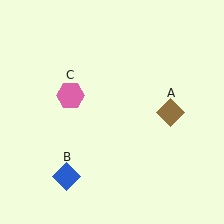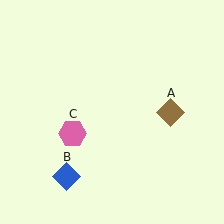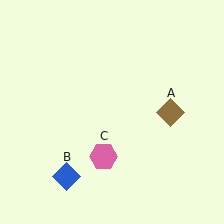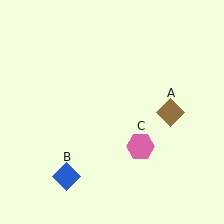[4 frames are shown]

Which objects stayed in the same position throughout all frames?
Brown diamond (object A) and blue diamond (object B) remained stationary.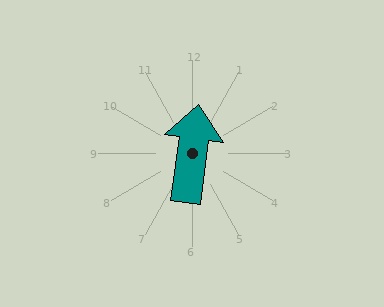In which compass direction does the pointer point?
North.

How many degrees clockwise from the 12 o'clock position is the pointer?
Approximately 7 degrees.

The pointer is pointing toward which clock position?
Roughly 12 o'clock.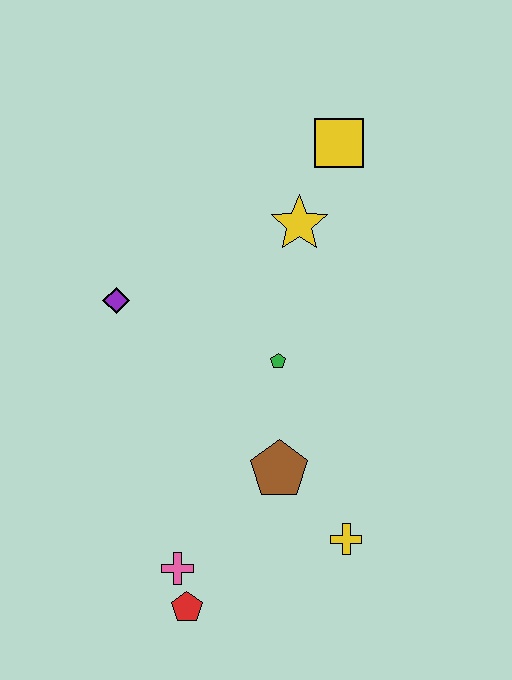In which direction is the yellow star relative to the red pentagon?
The yellow star is above the red pentagon.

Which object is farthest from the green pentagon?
The red pentagon is farthest from the green pentagon.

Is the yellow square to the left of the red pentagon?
No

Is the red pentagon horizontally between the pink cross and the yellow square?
Yes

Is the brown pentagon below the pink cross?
No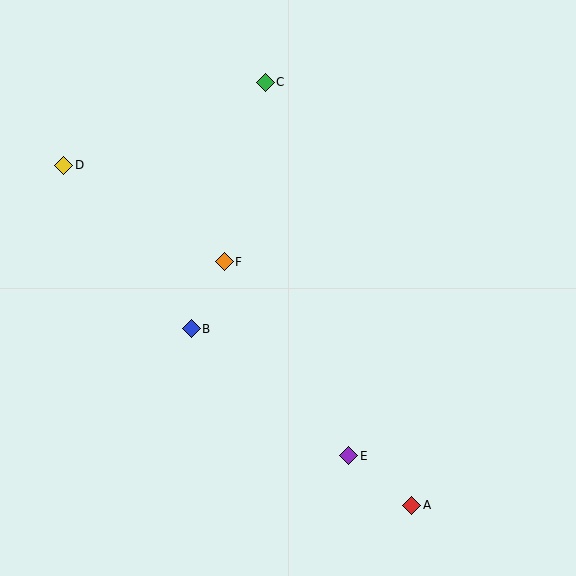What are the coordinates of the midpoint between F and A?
The midpoint between F and A is at (318, 384).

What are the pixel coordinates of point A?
Point A is at (412, 505).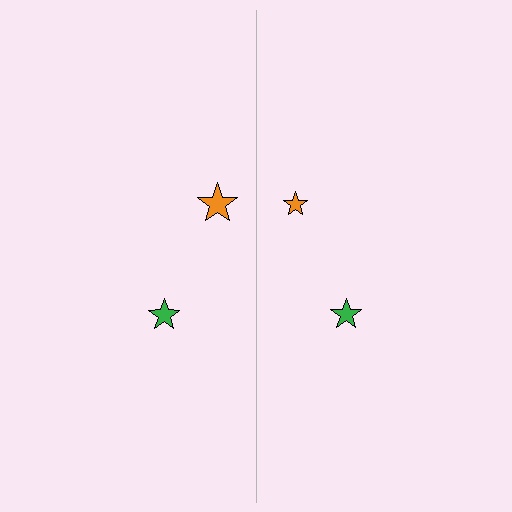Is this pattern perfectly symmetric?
No, the pattern is not perfectly symmetric. The orange star on the right side has a different size than its mirror counterpart.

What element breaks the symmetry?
The orange star on the right side has a different size than its mirror counterpart.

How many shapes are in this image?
There are 4 shapes in this image.